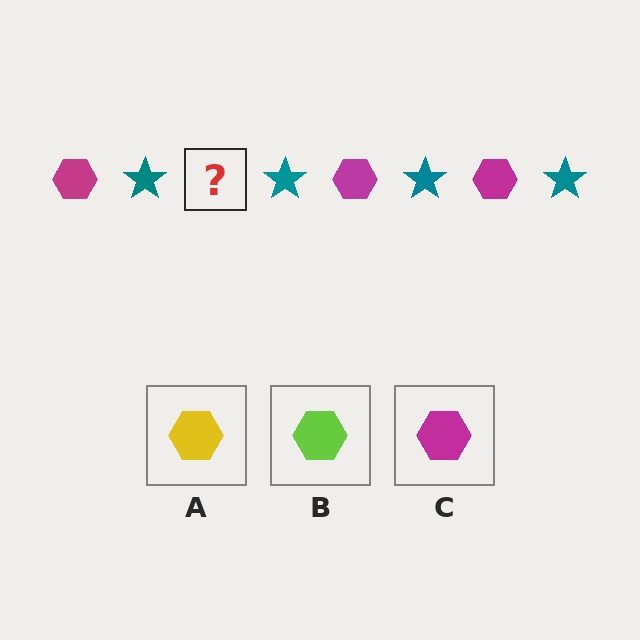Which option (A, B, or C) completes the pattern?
C.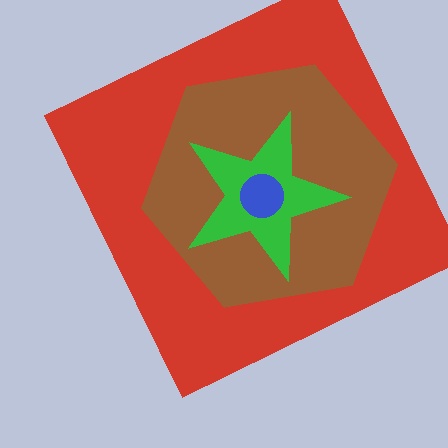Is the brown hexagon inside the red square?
Yes.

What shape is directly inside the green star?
The blue circle.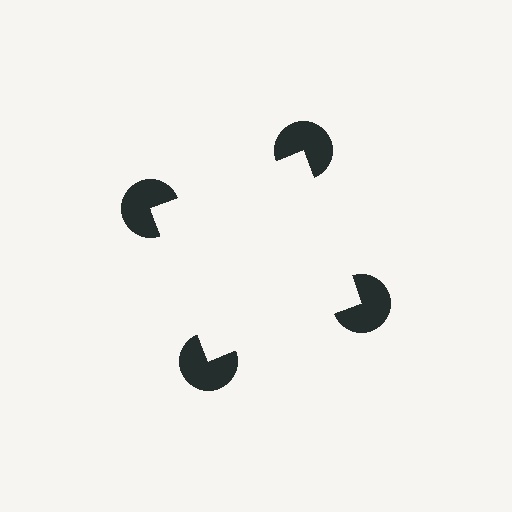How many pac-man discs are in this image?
There are 4 — one at each vertex of the illusory square.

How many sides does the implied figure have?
4 sides.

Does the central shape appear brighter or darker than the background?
It typically appears slightly brighter than the background, even though no actual brightness change is drawn.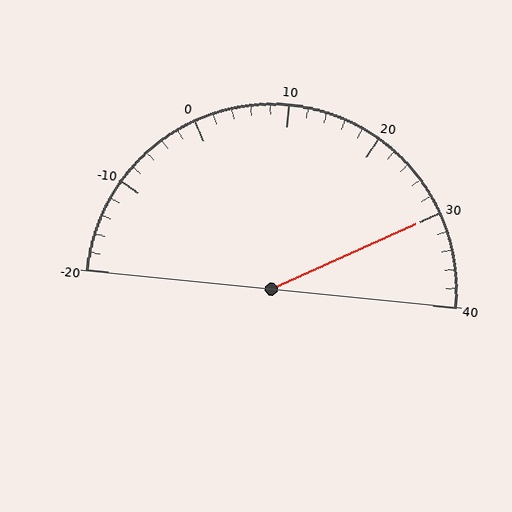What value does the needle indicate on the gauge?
The needle indicates approximately 30.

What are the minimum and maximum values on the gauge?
The gauge ranges from -20 to 40.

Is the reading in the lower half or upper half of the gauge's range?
The reading is in the upper half of the range (-20 to 40).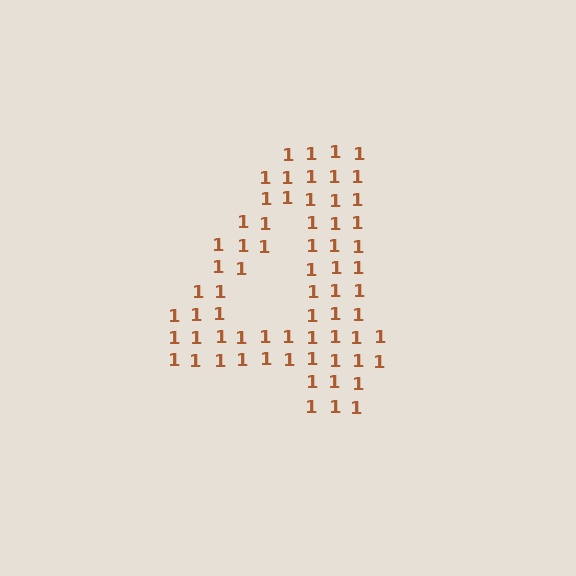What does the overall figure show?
The overall figure shows the digit 4.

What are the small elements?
The small elements are digit 1's.